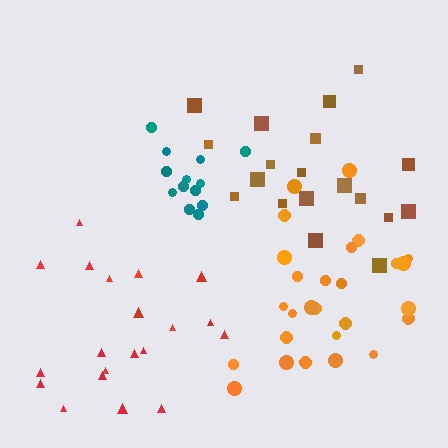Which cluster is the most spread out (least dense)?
Red.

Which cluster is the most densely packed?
Teal.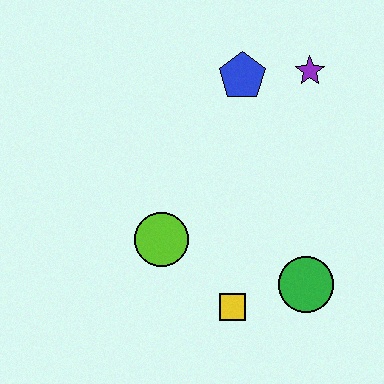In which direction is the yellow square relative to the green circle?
The yellow square is to the left of the green circle.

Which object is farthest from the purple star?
The yellow square is farthest from the purple star.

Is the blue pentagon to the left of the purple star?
Yes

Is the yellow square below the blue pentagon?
Yes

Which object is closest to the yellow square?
The green circle is closest to the yellow square.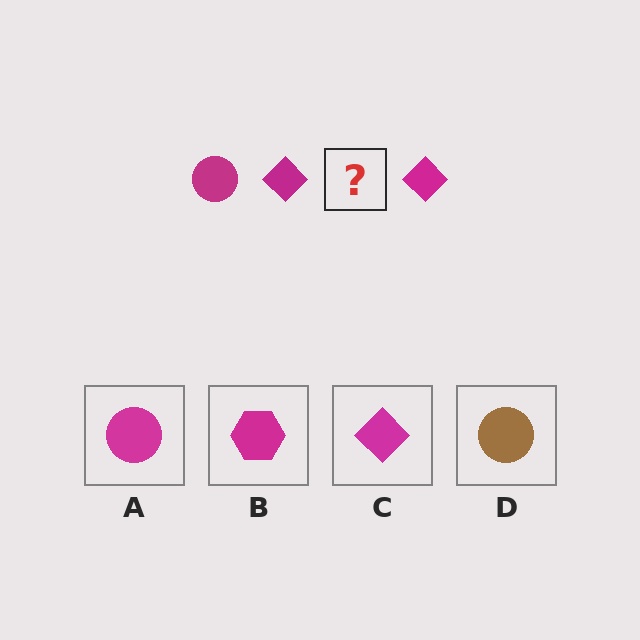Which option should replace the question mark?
Option A.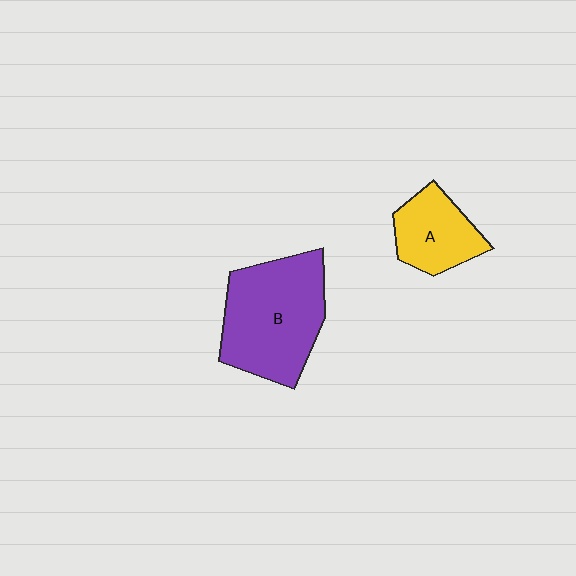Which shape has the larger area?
Shape B (purple).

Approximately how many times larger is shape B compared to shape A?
Approximately 1.9 times.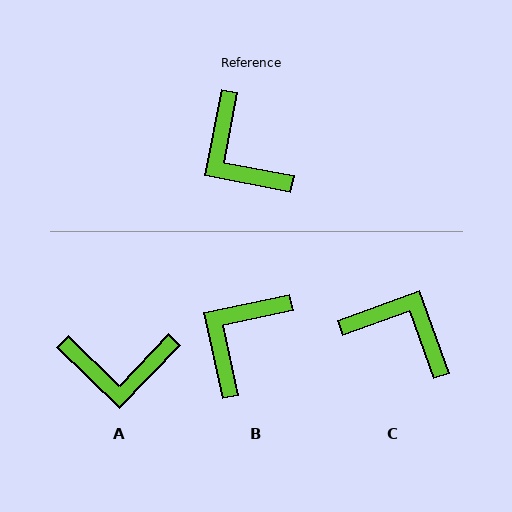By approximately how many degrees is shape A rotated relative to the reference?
Approximately 57 degrees counter-clockwise.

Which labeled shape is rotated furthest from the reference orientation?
C, about 149 degrees away.